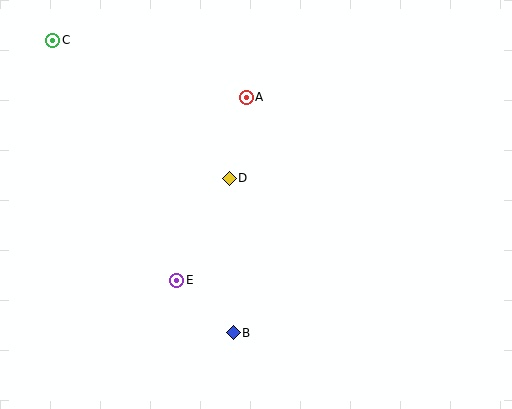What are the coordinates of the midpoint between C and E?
The midpoint between C and E is at (115, 160).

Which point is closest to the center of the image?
Point D at (229, 178) is closest to the center.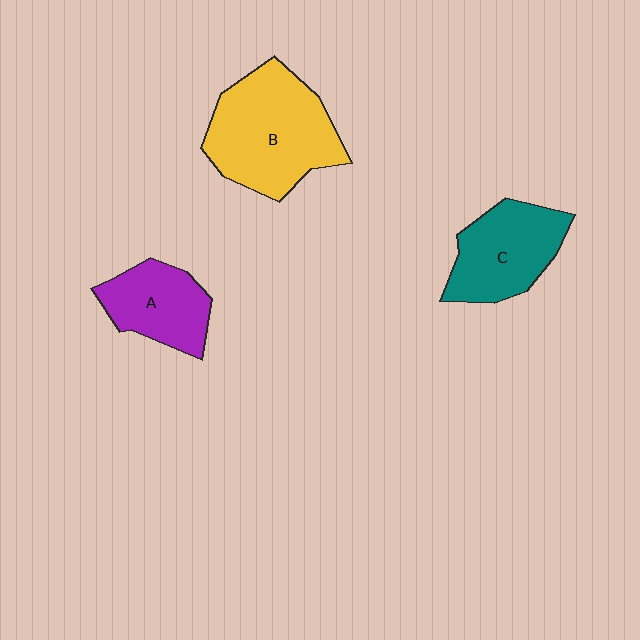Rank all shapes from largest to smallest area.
From largest to smallest: B (yellow), C (teal), A (purple).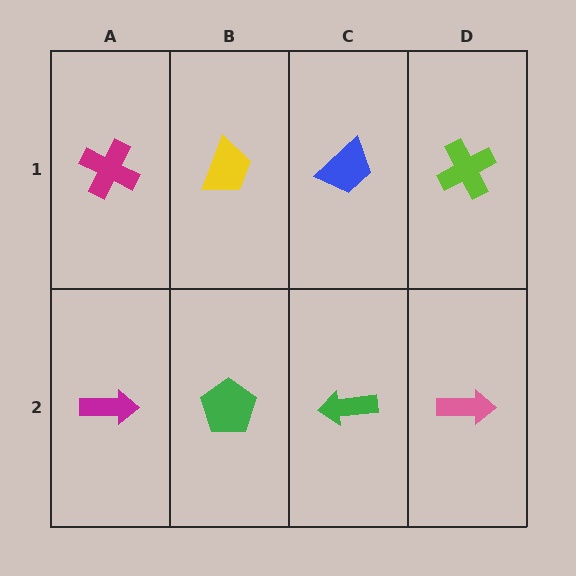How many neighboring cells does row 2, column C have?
3.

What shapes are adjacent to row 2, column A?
A magenta cross (row 1, column A), a green pentagon (row 2, column B).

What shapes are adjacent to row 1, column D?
A pink arrow (row 2, column D), a blue trapezoid (row 1, column C).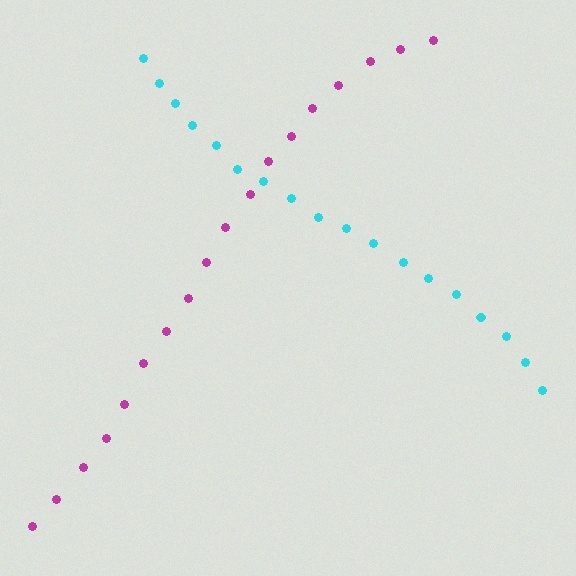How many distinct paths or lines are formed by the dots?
There are 2 distinct paths.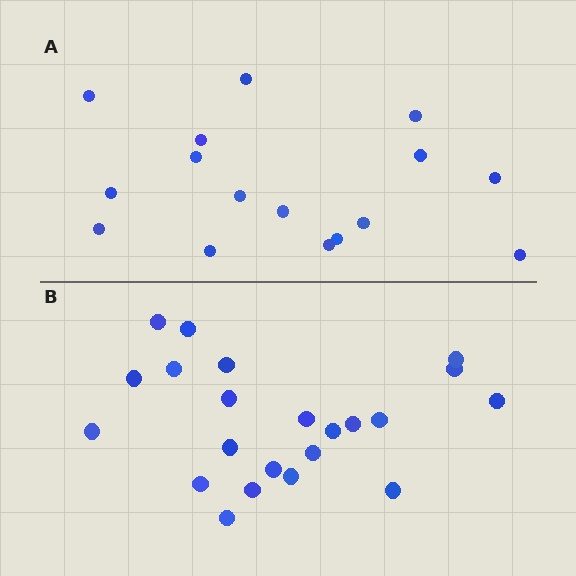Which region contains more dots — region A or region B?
Region B (the bottom region) has more dots.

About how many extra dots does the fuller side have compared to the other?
Region B has about 6 more dots than region A.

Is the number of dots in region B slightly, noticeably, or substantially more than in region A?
Region B has noticeably more, but not dramatically so. The ratio is roughly 1.4 to 1.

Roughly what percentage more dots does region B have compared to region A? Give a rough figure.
About 40% more.